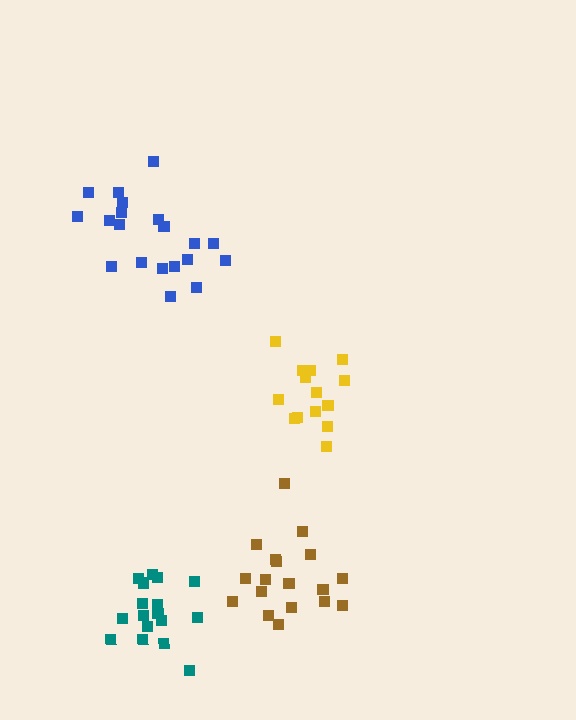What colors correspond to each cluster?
The clusters are colored: blue, yellow, brown, teal.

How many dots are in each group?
Group 1: 20 dots, Group 2: 14 dots, Group 3: 19 dots, Group 4: 18 dots (71 total).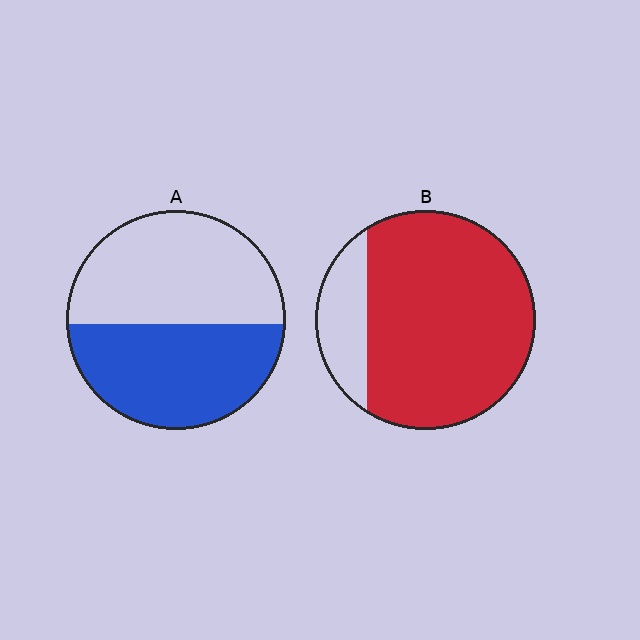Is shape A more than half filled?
Roughly half.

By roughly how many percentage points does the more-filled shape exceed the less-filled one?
By roughly 35 percentage points (B over A).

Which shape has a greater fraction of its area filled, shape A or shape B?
Shape B.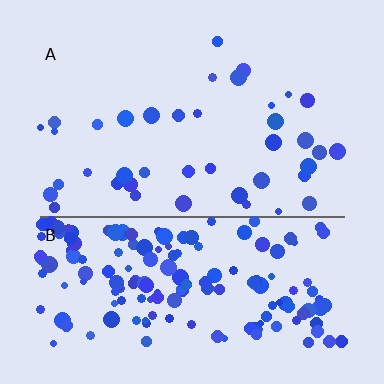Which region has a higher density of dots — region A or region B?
B (the bottom).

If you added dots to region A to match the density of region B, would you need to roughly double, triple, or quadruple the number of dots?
Approximately quadruple.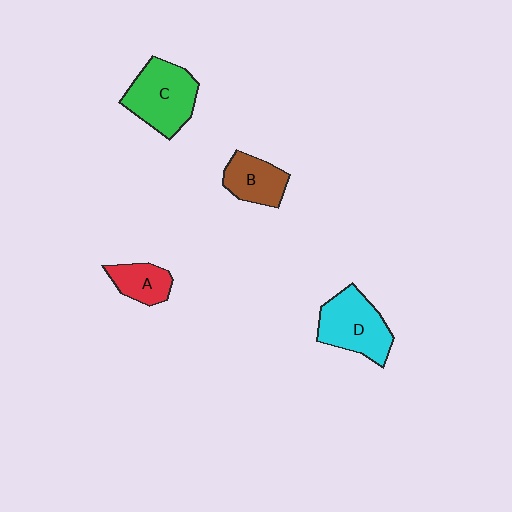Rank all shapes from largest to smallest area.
From largest to smallest: C (green), D (cyan), B (brown), A (red).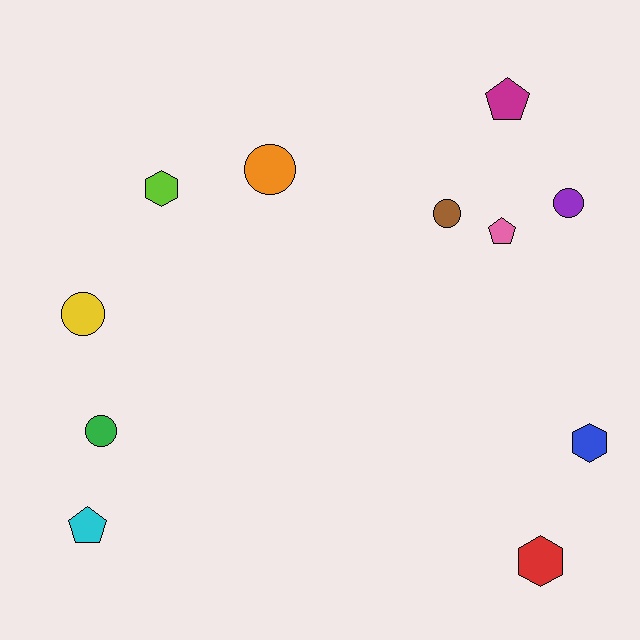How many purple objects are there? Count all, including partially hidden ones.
There is 1 purple object.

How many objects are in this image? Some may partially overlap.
There are 11 objects.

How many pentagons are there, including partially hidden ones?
There are 3 pentagons.